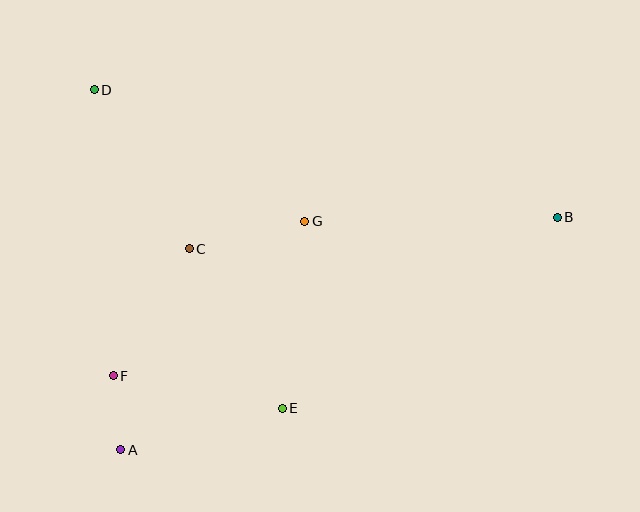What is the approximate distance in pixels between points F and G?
The distance between F and G is approximately 246 pixels.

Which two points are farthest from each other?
Points A and B are farthest from each other.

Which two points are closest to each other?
Points A and F are closest to each other.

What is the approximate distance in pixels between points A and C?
The distance between A and C is approximately 212 pixels.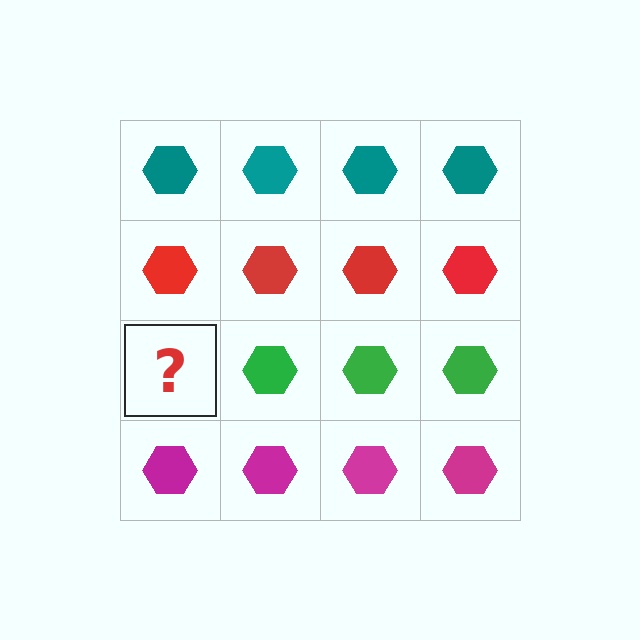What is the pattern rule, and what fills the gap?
The rule is that each row has a consistent color. The gap should be filled with a green hexagon.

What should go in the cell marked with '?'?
The missing cell should contain a green hexagon.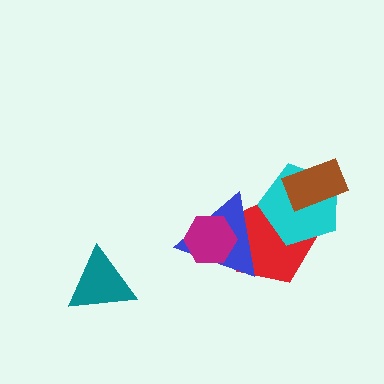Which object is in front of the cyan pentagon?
The brown rectangle is in front of the cyan pentagon.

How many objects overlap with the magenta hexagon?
2 objects overlap with the magenta hexagon.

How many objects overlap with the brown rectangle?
1 object overlaps with the brown rectangle.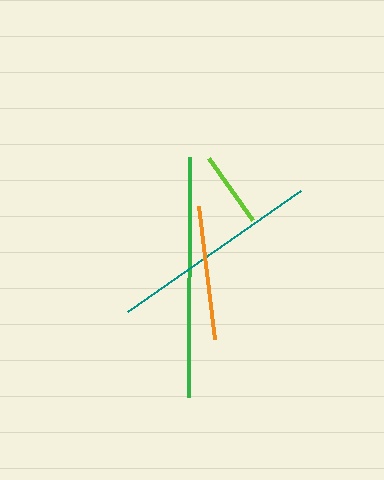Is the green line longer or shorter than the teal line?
The green line is longer than the teal line.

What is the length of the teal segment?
The teal segment is approximately 210 pixels long.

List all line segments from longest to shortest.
From longest to shortest: green, teal, orange, lime.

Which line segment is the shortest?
The lime line is the shortest at approximately 76 pixels.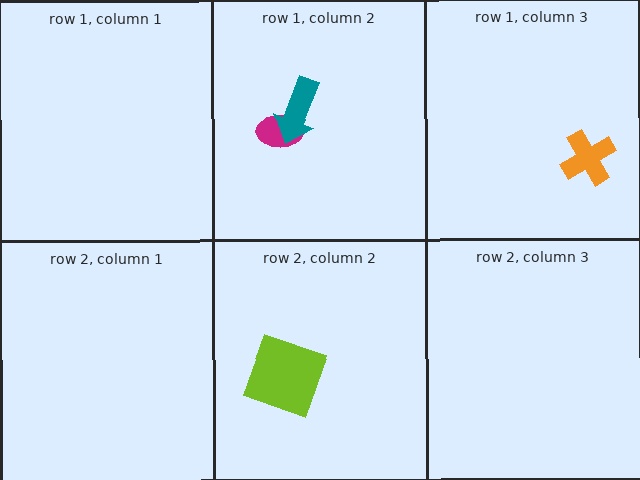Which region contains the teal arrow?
The row 1, column 2 region.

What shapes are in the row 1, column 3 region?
The orange cross.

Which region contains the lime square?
The row 2, column 2 region.